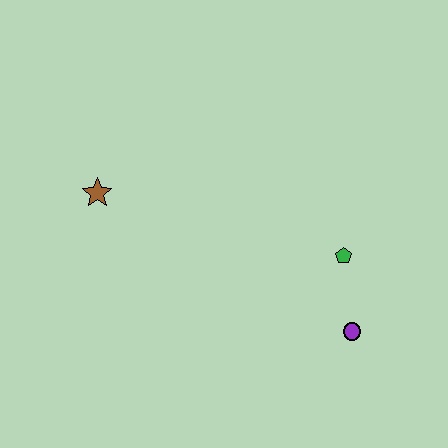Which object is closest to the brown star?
The green pentagon is closest to the brown star.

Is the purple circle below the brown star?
Yes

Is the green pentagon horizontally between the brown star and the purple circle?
Yes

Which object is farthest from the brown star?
The purple circle is farthest from the brown star.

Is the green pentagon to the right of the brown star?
Yes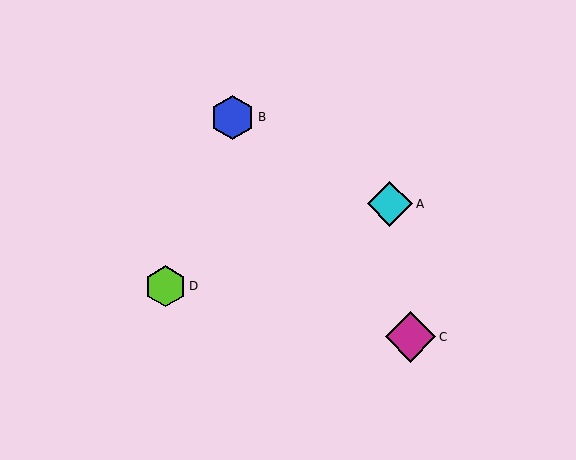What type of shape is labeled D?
Shape D is a lime hexagon.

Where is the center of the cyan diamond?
The center of the cyan diamond is at (390, 204).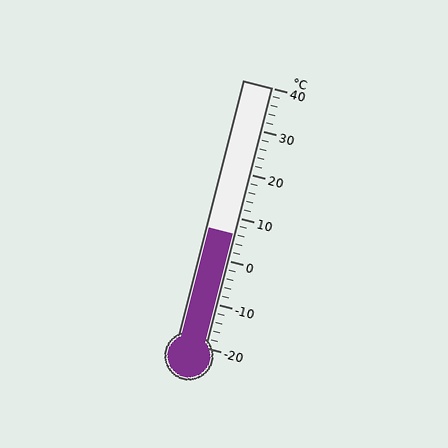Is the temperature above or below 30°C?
The temperature is below 30°C.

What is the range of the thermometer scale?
The thermometer scale ranges from -20°C to 40°C.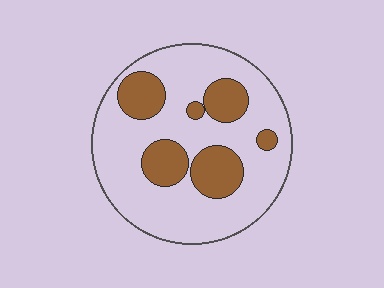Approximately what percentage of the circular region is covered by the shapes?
Approximately 25%.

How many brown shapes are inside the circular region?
6.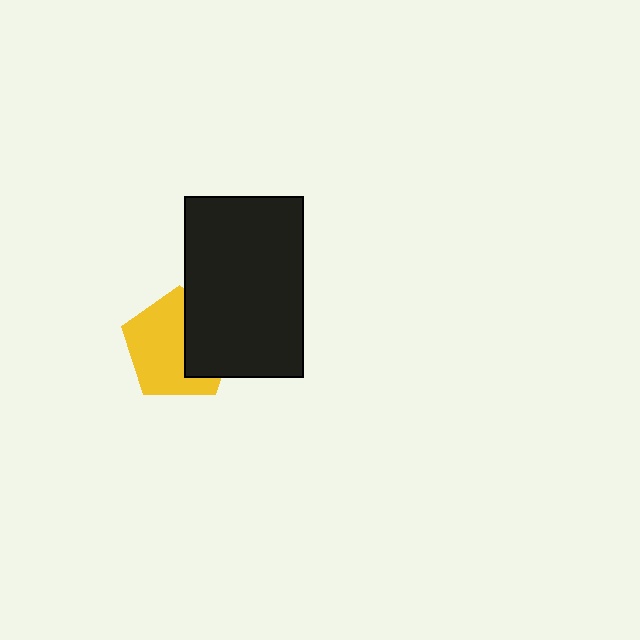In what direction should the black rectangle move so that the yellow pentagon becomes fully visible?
The black rectangle should move right. That is the shortest direction to clear the overlap and leave the yellow pentagon fully visible.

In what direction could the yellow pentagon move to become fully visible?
The yellow pentagon could move left. That would shift it out from behind the black rectangle entirely.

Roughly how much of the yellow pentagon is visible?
About half of it is visible (roughly 62%).